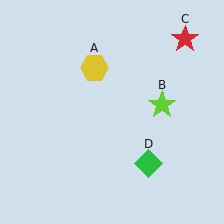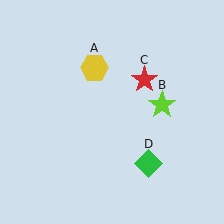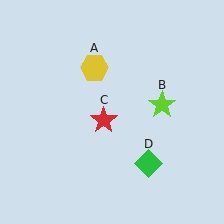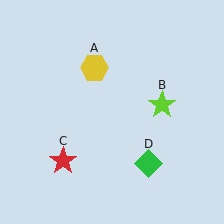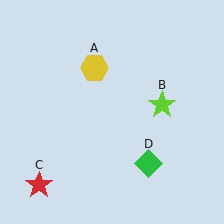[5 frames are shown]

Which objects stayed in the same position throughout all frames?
Yellow hexagon (object A) and lime star (object B) and green diamond (object D) remained stationary.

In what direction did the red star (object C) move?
The red star (object C) moved down and to the left.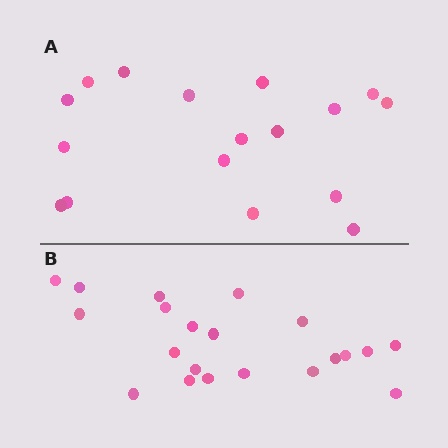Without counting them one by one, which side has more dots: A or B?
Region B (the bottom region) has more dots.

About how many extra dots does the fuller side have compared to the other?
Region B has about 4 more dots than region A.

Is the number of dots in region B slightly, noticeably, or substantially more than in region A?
Region B has only slightly more — the two regions are fairly close. The ratio is roughly 1.2 to 1.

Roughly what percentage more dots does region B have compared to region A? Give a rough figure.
About 25% more.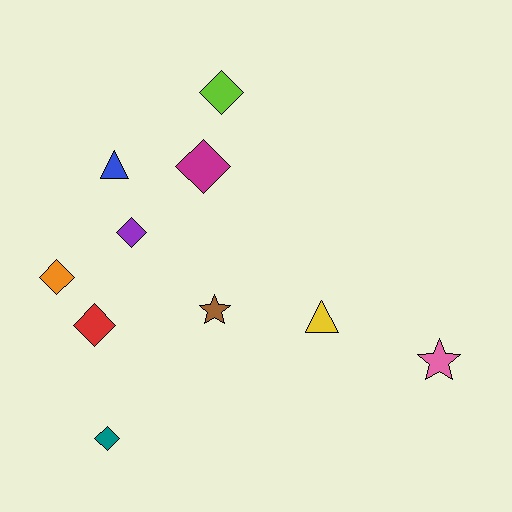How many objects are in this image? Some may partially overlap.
There are 10 objects.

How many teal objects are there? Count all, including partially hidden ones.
There is 1 teal object.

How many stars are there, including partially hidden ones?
There are 2 stars.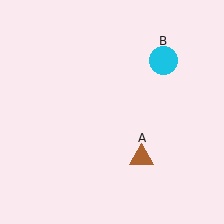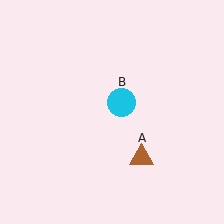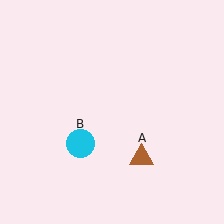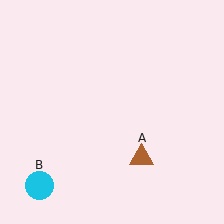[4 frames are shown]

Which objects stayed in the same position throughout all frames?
Brown triangle (object A) remained stationary.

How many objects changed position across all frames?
1 object changed position: cyan circle (object B).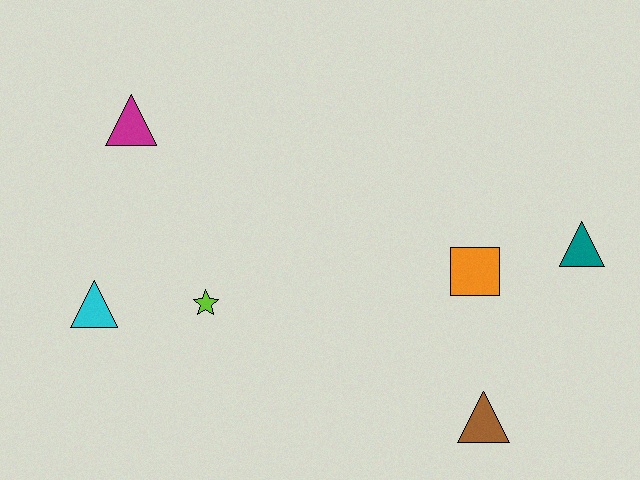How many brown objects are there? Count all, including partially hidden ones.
There is 1 brown object.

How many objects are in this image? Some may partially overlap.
There are 6 objects.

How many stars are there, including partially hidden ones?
There is 1 star.